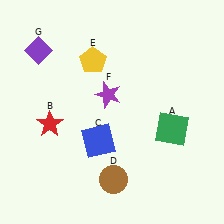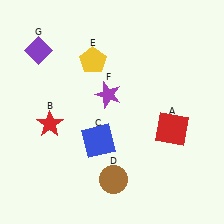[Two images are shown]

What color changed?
The square (A) changed from green in Image 1 to red in Image 2.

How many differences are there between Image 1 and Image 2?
There is 1 difference between the two images.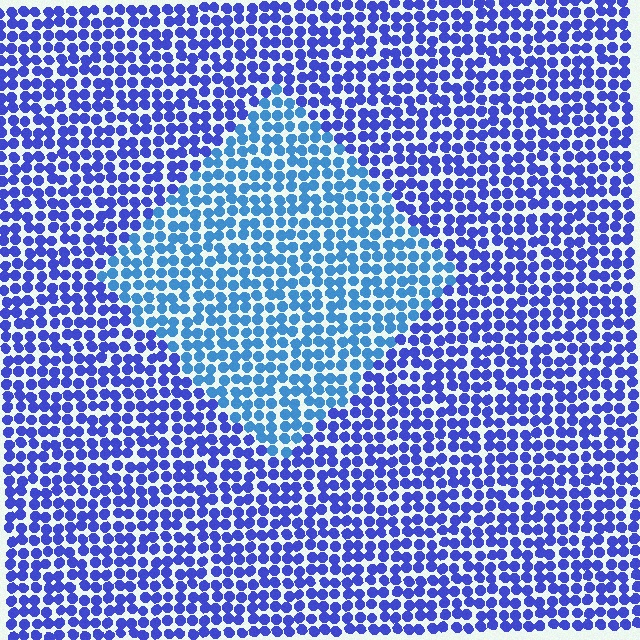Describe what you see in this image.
The image is filled with small blue elements in a uniform arrangement. A diamond-shaped region is visible where the elements are tinted to a slightly different hue, forming a subtle color boundary.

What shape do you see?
I see a diamond.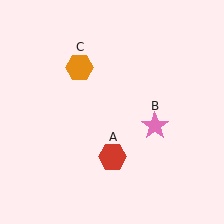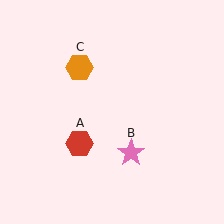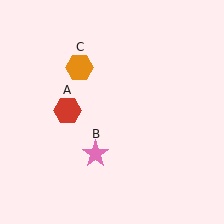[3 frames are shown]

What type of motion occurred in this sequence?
The red hexagon (object A), pink star (object B) rotated clockwise around the center of the scene.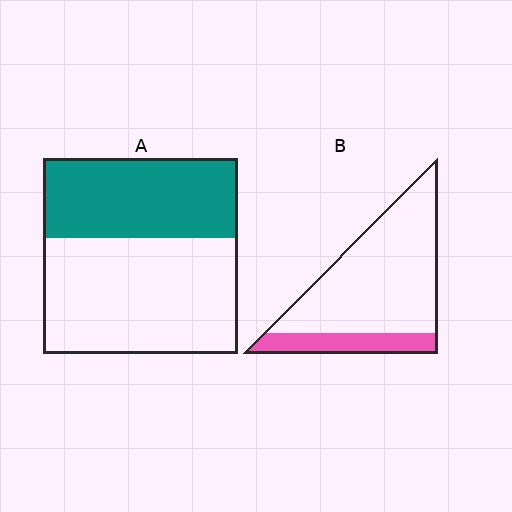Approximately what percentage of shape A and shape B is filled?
A is approximately 40% and B is approximately 20%.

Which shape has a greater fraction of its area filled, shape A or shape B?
Shape A.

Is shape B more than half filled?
No.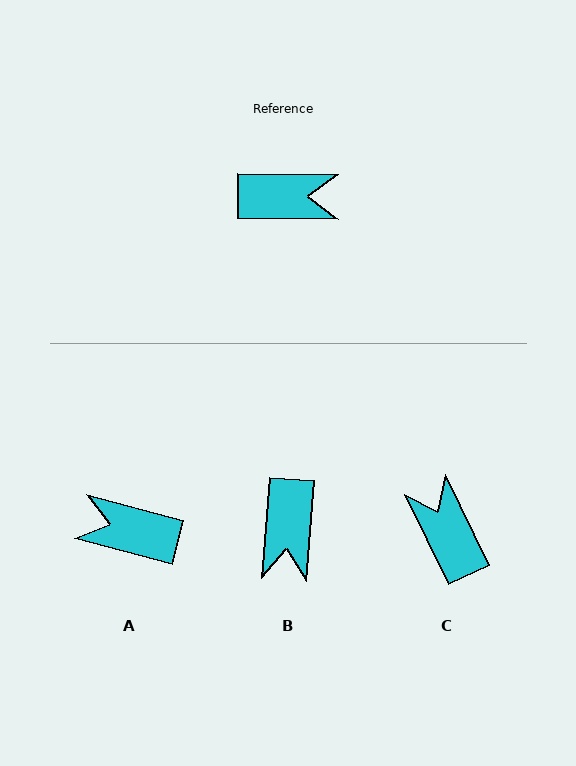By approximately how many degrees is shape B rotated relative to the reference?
Approximately 93 degrees clockwise.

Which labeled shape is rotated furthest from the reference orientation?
A, about 166 degrees away.